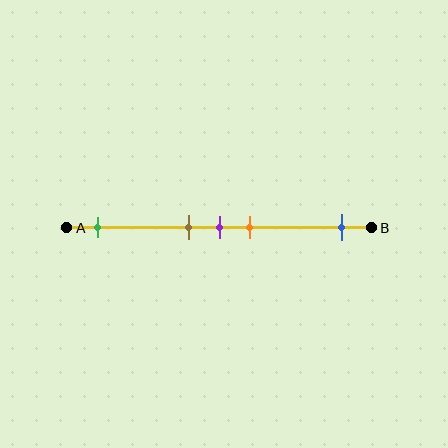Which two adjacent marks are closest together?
The brown and purple marks are the closest adjacent pair.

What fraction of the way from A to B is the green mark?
The green mark is approximately 10% (0.1) of the way from A to B.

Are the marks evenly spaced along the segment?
No, the marks are not evenly spaced.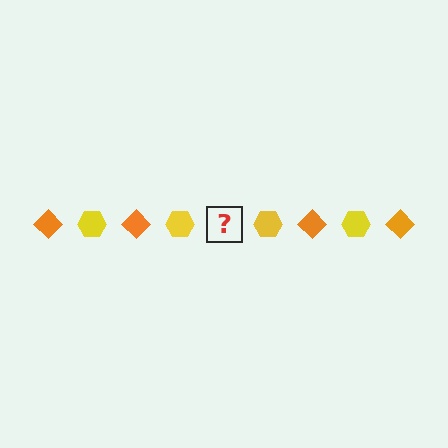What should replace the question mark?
The question mark should be replaced with an orange diamond.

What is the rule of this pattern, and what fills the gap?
The rule is that the pattern alternates between orange diamond and yellow hexagon. The gap should be filled with an orange diamond.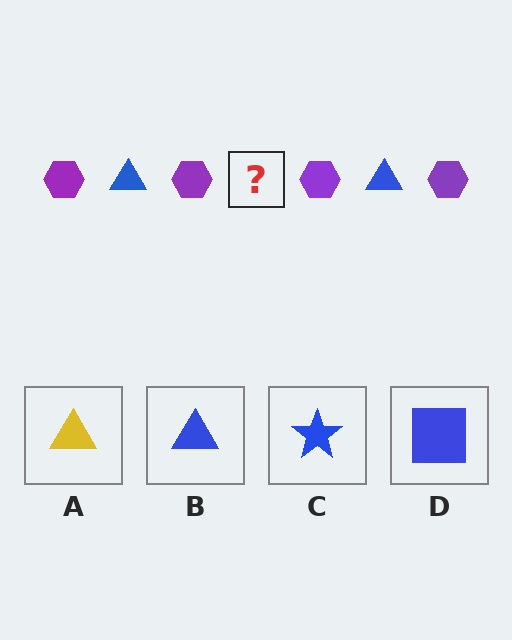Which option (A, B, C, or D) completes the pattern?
B.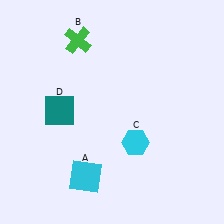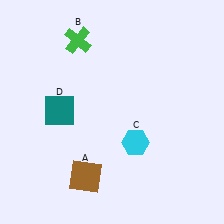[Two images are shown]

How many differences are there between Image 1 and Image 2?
There is 1 difference between the two images.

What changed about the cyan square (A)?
In Image 1, A is cyan. In Image 2, it changed to brown.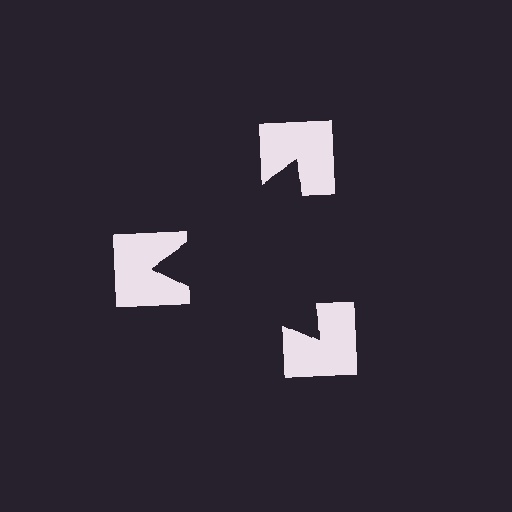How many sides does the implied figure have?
3 sides.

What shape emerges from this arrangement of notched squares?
An illusory triangle — its edges are inferred from the aligned wedge cuts in the notched squares, not physically drawn.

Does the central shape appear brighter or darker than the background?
It typically appears slightly darker than the background, even though no actual brightness change is drawn.